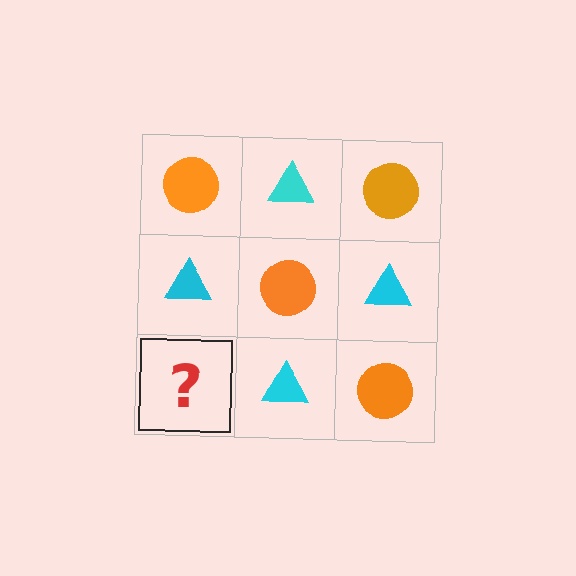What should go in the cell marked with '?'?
The missing cell should contain an orange circle.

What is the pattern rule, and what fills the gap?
The rule is that it alternates orange circle and cyan triangle in a checkerboard pattern. The gap should be filled with an orange circle.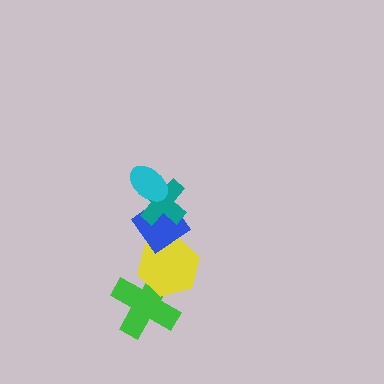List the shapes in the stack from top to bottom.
From top to bottom: the cyan ellipse, the teal cross, the blue diamond, the yellow hexagon, the green cross.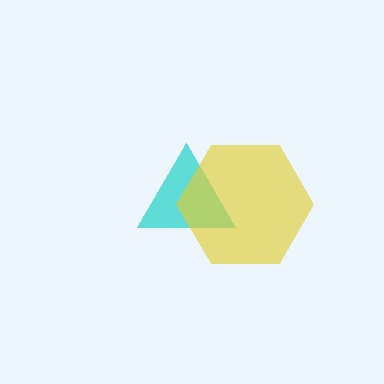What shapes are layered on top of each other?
The layered shapes are: a cyan triangle, a yellow hexagon.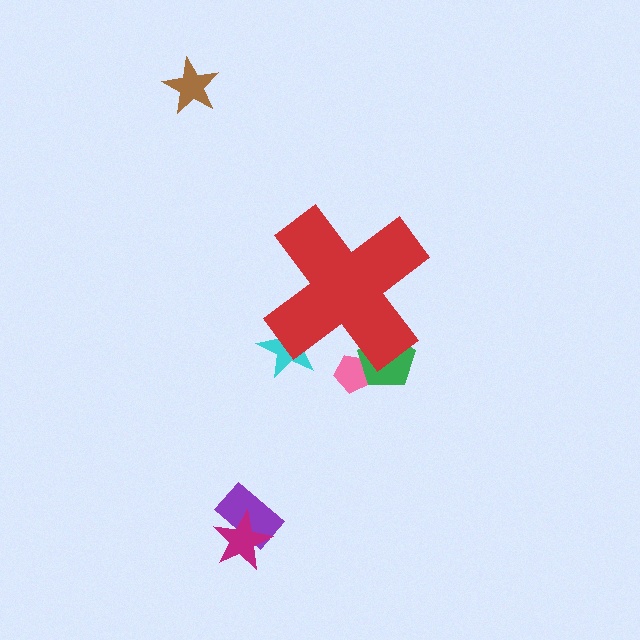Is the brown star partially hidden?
No, the brown star is fully visible.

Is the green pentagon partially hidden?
Yes, the green pentagon is partially hidden behind the red cross.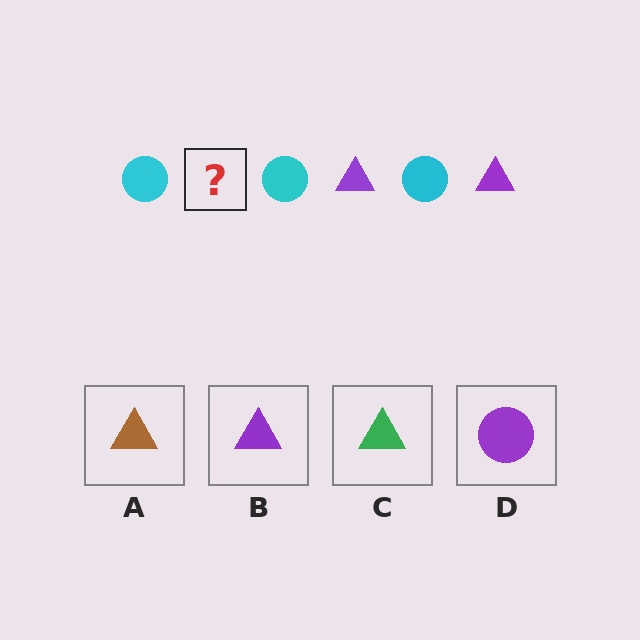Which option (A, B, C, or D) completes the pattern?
B.